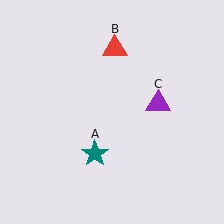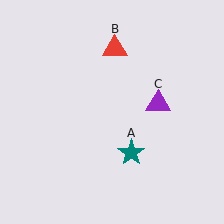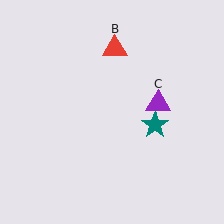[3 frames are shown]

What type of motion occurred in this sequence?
The teal star (object A) rotated counterclockwise around the center of the scene.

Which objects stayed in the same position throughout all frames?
Red triangle (object B) and purple triangle (object C) remained stationary.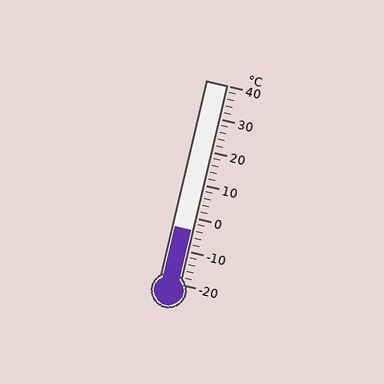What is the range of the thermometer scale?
The thermometer scale ranges from -20°C to 40°C.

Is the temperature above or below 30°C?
The temperature is below 30°C.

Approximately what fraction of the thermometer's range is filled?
The thermometer is filled to approximately 25% of its range.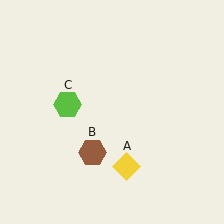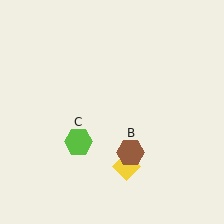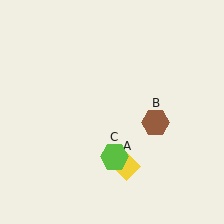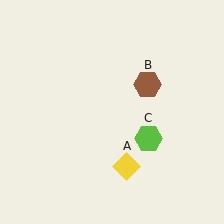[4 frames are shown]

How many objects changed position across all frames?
2 objects changed position: brown hexagon (object B), lime hexagon (object C).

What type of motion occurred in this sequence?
The brown hexagon (object B), lime hexagon (object C) rotated counterclockwise around the center of the scene.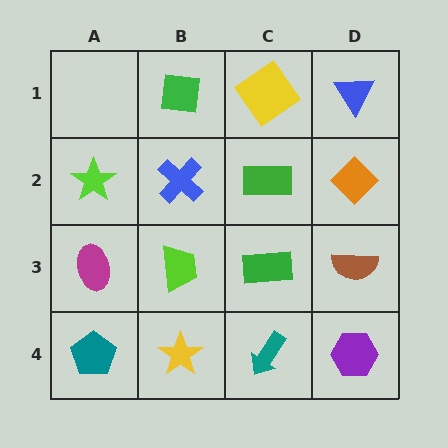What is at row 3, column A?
A magenta ellipse.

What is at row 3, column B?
A lime trapezoid.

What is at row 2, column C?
A green rectangle.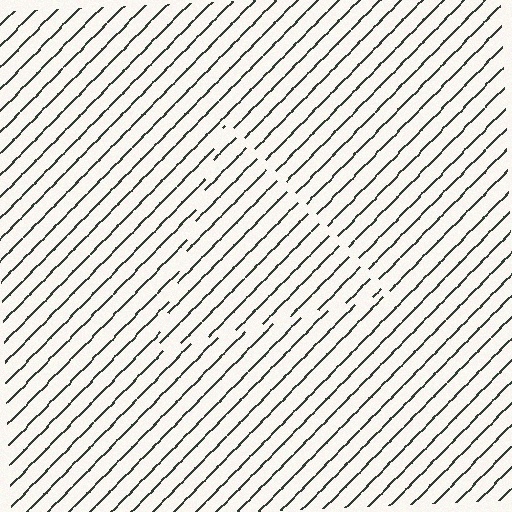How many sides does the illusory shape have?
3 sides — the line-ends trace a triangle.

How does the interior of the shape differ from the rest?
The interior of the shape contains the same grating, shifted by half a period — the contour is defined by the phase discontinuity where line-ends from the inner and outer gratings abut.